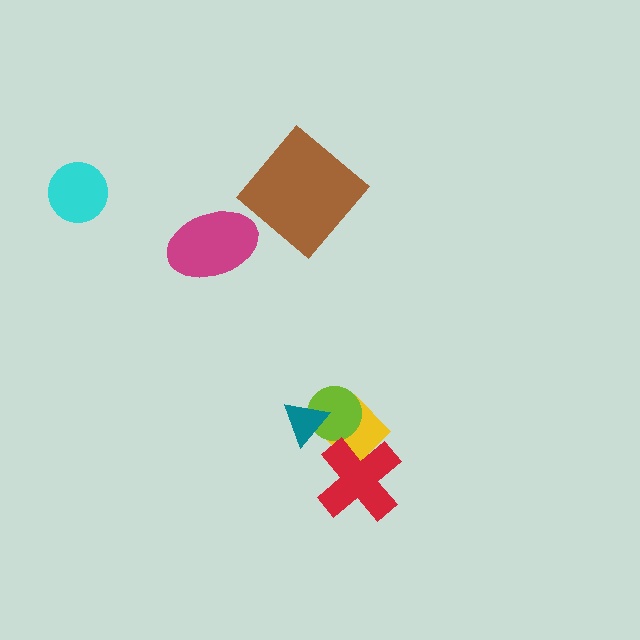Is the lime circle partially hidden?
Yes, it is partially covered by another shape.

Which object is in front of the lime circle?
The teal triangle is in front of the lime circle.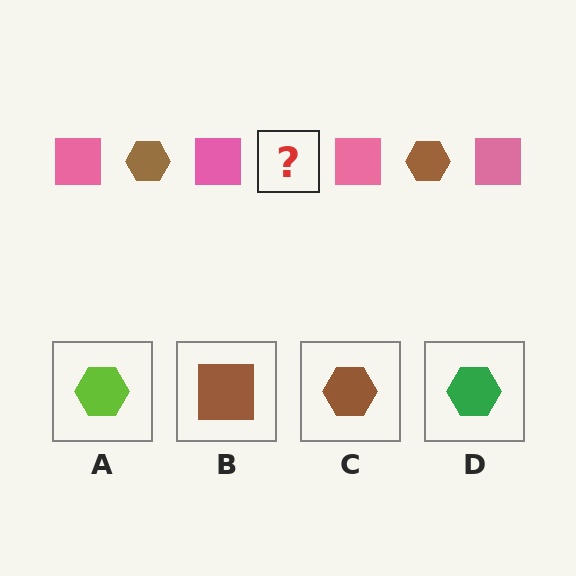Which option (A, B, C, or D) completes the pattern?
C.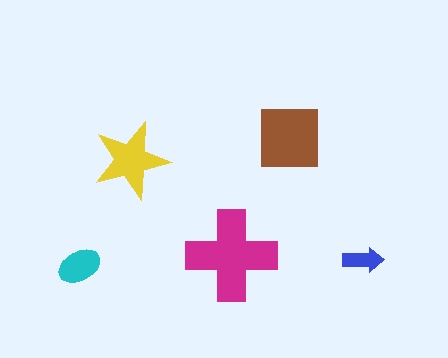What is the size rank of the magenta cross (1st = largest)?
1st.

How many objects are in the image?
There are 5 objects in the image.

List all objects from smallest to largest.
The blue arrow, the cyan ellipse, the yellow star, the brown square, the magenta cross.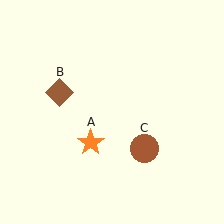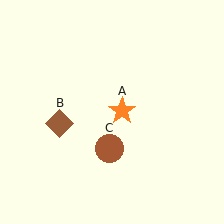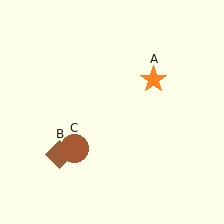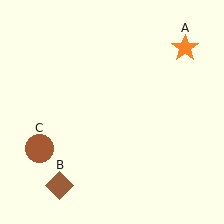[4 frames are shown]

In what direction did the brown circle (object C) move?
The brown circle (object C) moved left.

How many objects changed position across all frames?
3 objects changed position: orange star (object A), brown diamond (object B), brown circle (object C).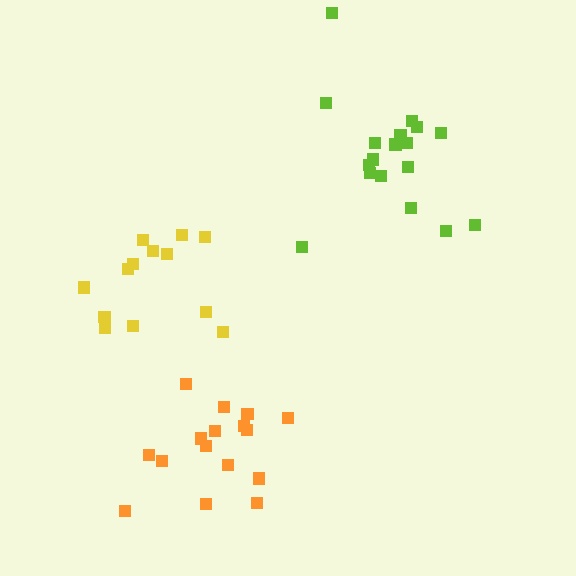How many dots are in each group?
Group 1: 16 dots, Group 2: 18 dots, Group 3: 13 dots (47 total).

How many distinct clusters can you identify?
There are 3 distinct clusters.